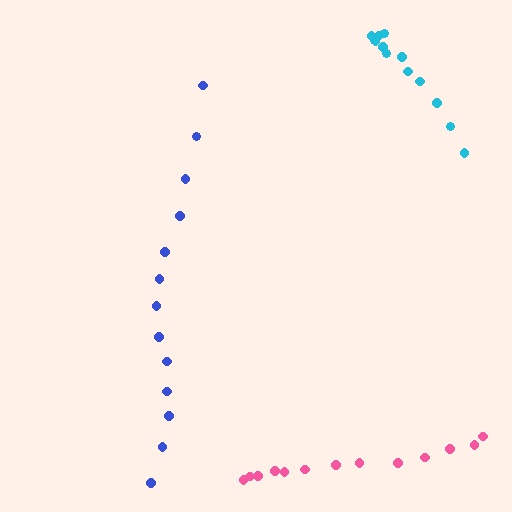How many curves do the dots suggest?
There are 3 distinct paths.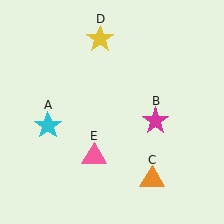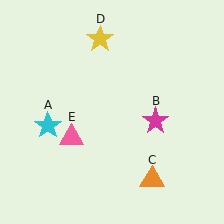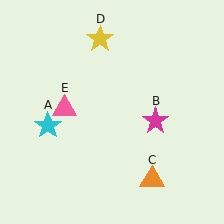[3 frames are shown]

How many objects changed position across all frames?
1 object changed position: pink triangle (object E).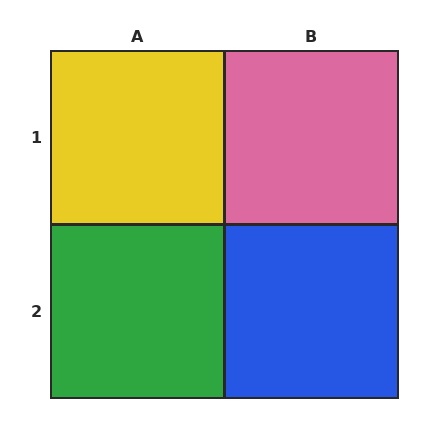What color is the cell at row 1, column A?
Yellow.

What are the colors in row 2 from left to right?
Green, blue.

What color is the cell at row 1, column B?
Pink.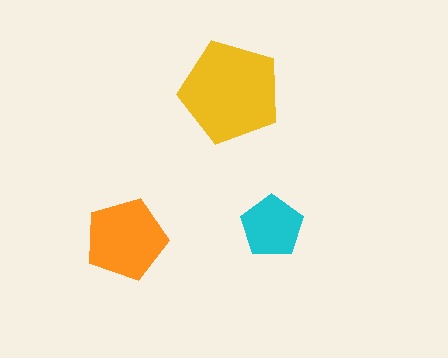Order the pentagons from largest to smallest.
the yellow one, the orange one, the cyan one.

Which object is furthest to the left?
The orange pentagon is leftmost.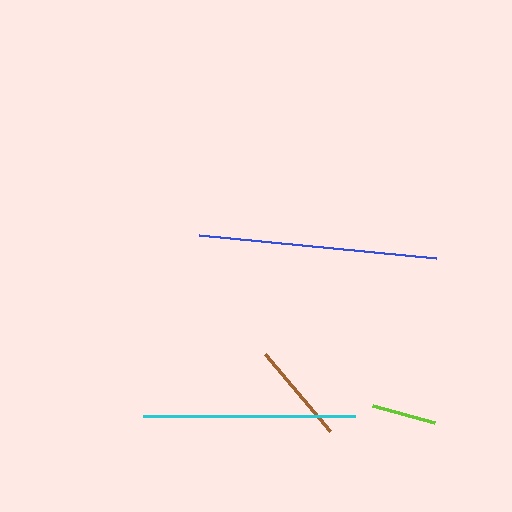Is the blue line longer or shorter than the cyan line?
The blue line is longer than the cyan line.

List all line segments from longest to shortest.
From longest to shortest: blue, cyan, brown, lime.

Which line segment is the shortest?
The lime line is the shortest at approximately 64 pixels.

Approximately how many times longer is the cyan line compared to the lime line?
The cyan line is approximately 3.3 times the length of the lime line.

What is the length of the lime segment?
The lime segment is approximately 64 pixels long.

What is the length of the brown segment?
The brown segment is approximately 101 pixels long.